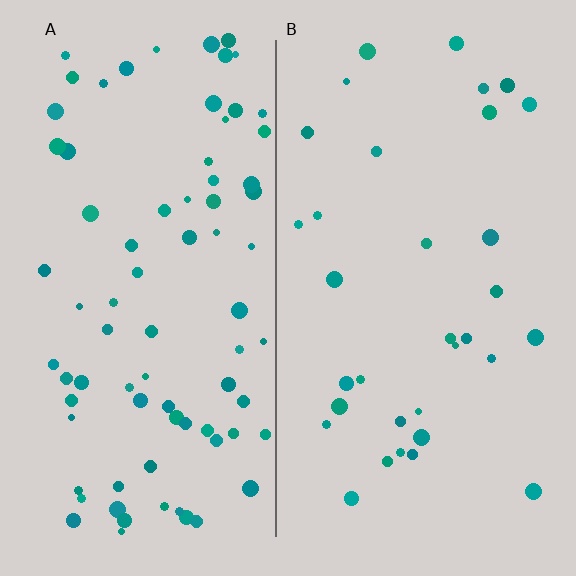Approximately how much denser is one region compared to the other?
Approximately 2.4× — region A over region B.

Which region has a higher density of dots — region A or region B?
A (the left).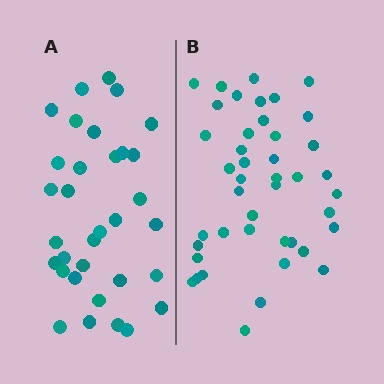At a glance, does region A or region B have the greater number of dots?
Region B (the right region) has more dots.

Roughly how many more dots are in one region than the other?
Region B has roughly 10 or so more dots than region A.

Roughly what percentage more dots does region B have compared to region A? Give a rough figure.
About 30% more.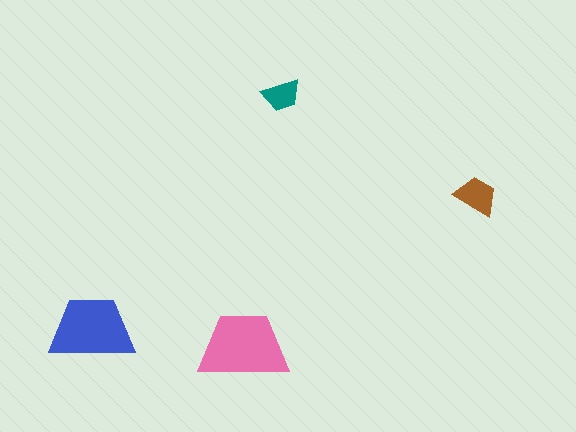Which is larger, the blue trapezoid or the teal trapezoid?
The blue one.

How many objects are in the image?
There are 4 objects in the image.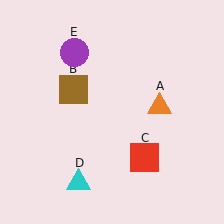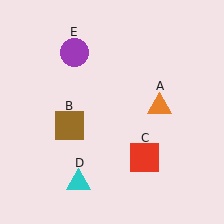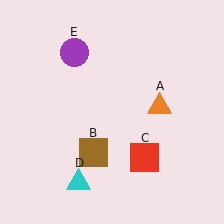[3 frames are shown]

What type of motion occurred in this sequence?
The brown square (object B) rotated counterclockwise around the center of the scene.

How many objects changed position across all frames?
1 object changed position: brown square (object B).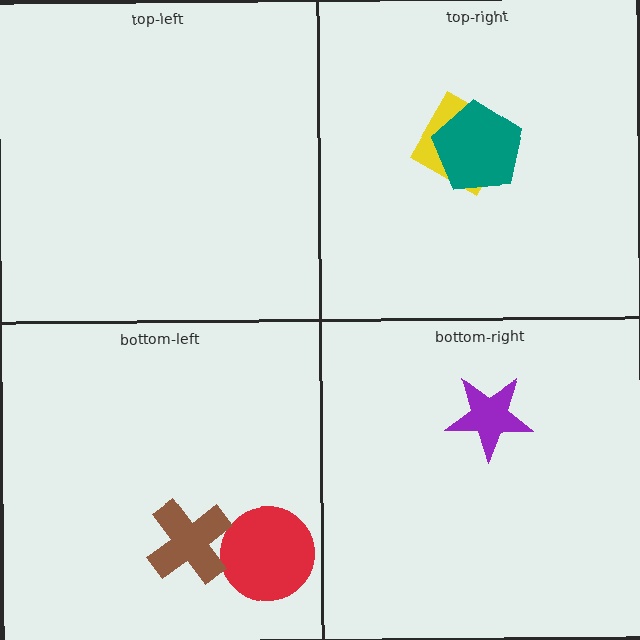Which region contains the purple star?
The bottom-right region.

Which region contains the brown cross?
The bottom-left region.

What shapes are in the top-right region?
The yellow diamond, the teal pentagon.